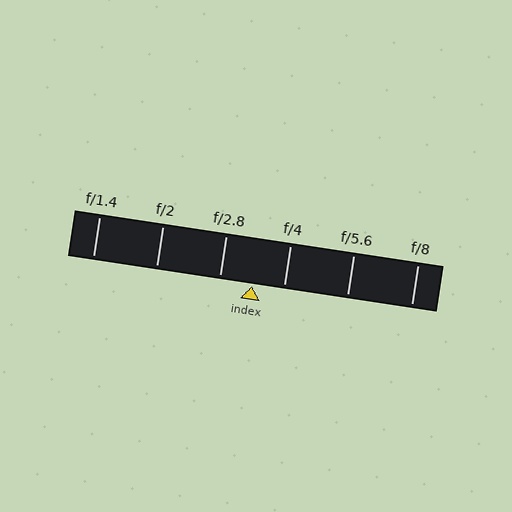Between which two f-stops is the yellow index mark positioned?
The index mark is between f/2.8 and f/4.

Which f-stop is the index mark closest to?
The index mark is closest to f/4.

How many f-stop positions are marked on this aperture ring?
There are 6 f-stop positions marked.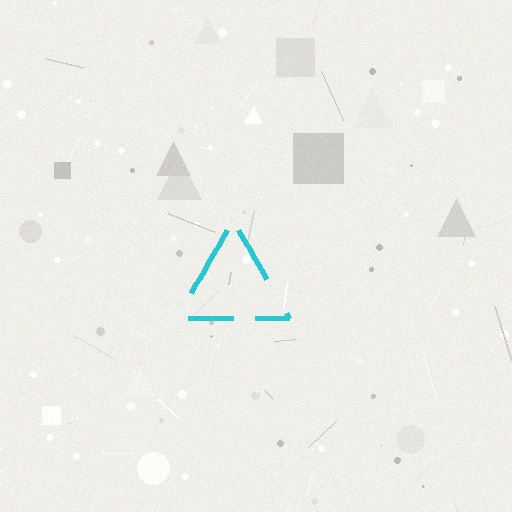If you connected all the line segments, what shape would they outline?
They would outline a triangle.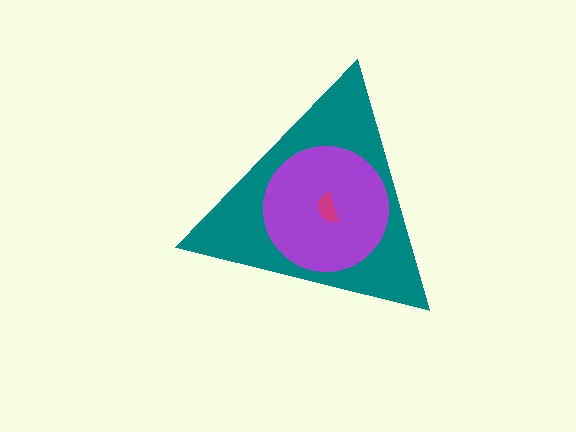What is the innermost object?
The magenta semicircle.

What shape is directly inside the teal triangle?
The purple circle.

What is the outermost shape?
The teal triangle.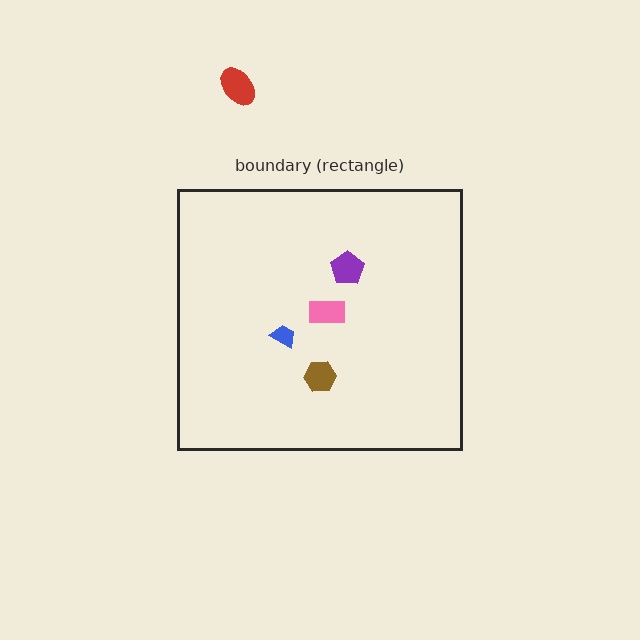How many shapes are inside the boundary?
4 inside, 1 outside.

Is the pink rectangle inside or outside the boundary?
Inside.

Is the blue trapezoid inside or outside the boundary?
Inside.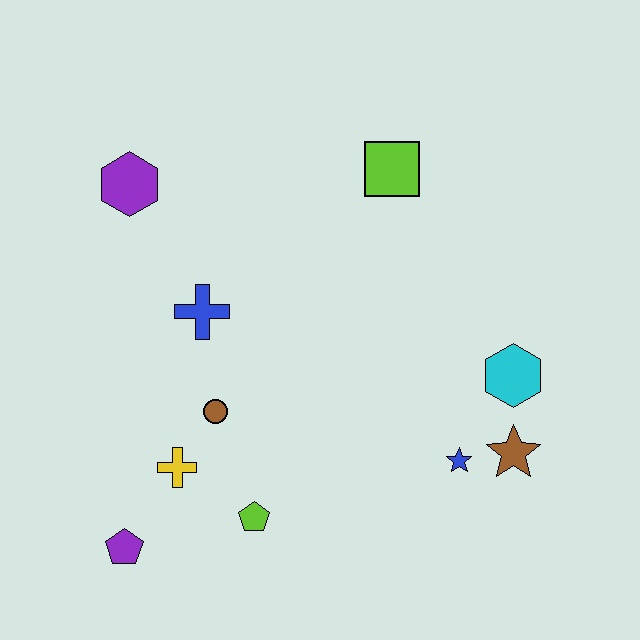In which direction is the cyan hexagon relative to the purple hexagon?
The cyan hexagon is to the right of the purple hexagon.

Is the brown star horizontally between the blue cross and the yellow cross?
No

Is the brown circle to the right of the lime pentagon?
No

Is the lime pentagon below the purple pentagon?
No